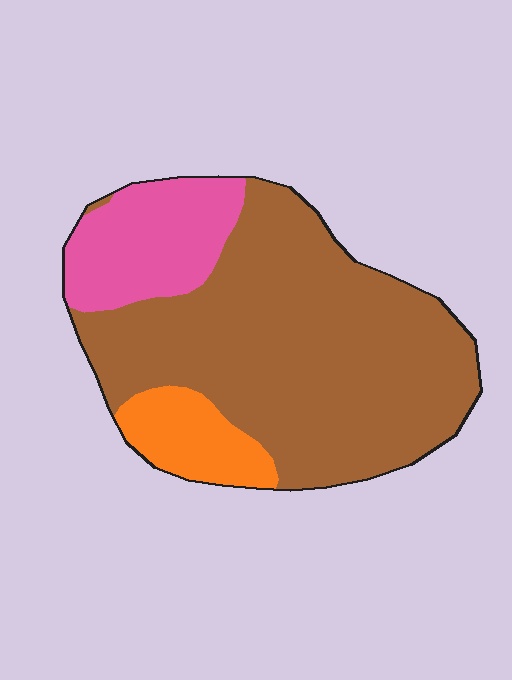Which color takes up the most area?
Brown, at roughly 70%.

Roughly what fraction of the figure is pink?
Pink takes up about one fifth (1/5) of the figure.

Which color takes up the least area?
Orange, at roughly 10%.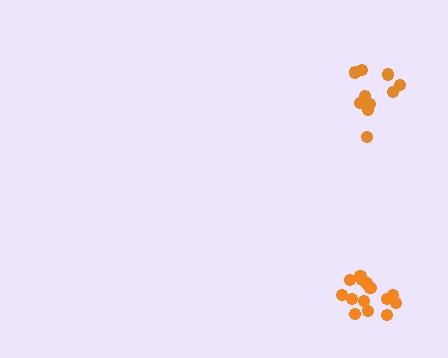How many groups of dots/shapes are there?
There are 2 groups.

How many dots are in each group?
Group 1: 14 dots, Group 2: 10 dots (24 total).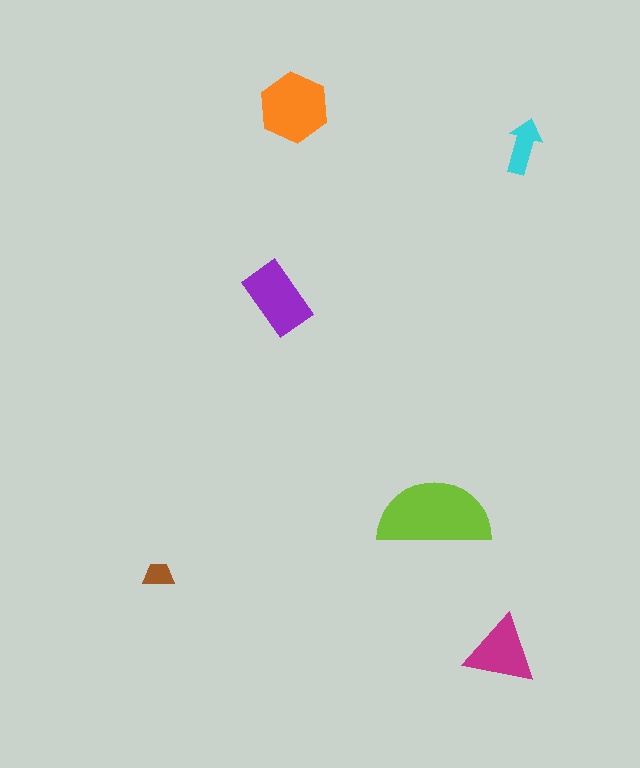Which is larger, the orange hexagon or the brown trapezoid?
The orange hexagon.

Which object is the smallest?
The brown trapezoid.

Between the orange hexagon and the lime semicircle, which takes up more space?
The lime semicircle.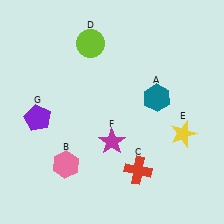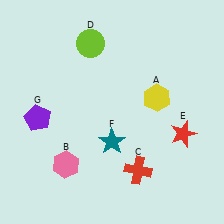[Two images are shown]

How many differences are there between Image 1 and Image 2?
There are 3 differences between the two images.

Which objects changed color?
A changed from teal to yellow. E changed from yellow to red. F changed from magenta to teal.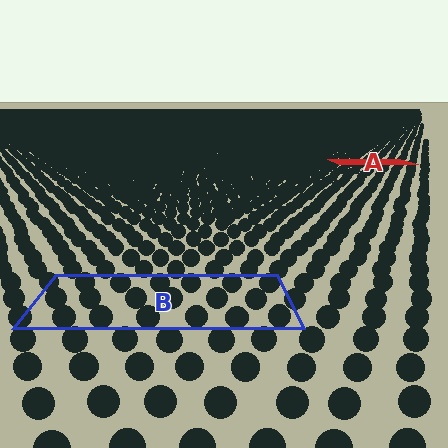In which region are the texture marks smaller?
The texture marks are smaller in region A, because it is farther away.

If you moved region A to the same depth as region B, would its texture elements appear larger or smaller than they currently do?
They would appear larger. At a closer depth, the same texture elements are projected at a bigger on-screen size.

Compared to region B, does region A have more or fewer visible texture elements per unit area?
Region A has more texture elements per unit area — they are packed more densely because it is farther away.